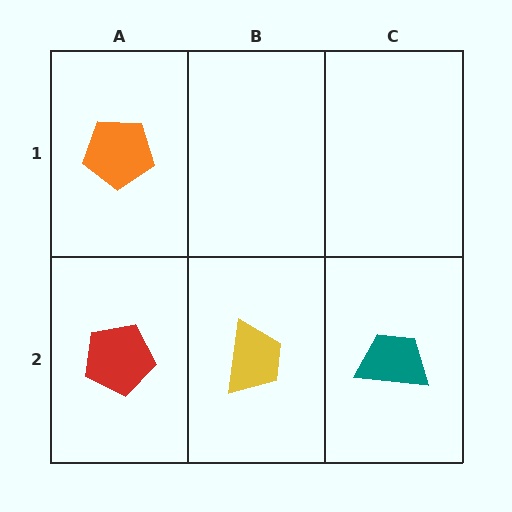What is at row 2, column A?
A red pentagon.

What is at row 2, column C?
A teal trapezoid.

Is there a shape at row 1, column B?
No, that cell is empty.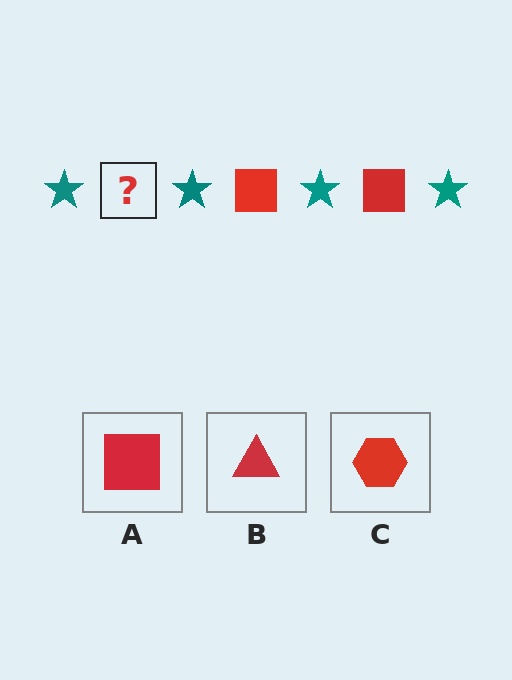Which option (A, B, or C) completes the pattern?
A.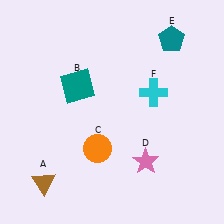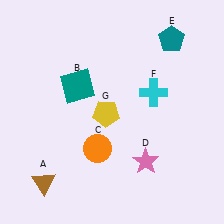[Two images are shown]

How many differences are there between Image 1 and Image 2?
There is 1 difference between the two images.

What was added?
A yellow pentagon (G) was added in Image 2.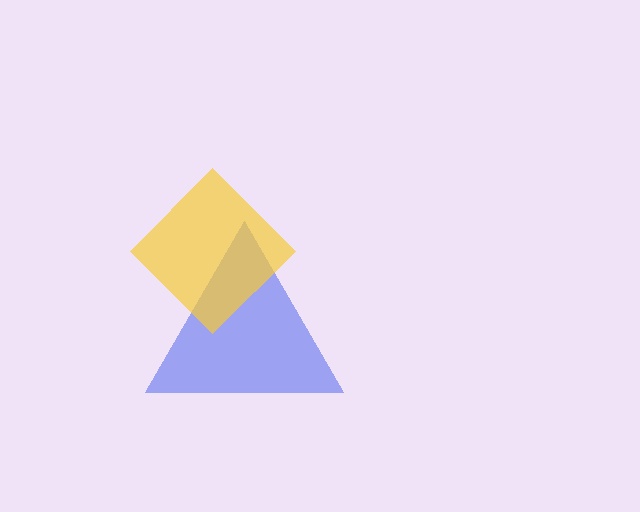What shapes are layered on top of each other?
The layered shapes are: a blue triangle, a yellow diamond.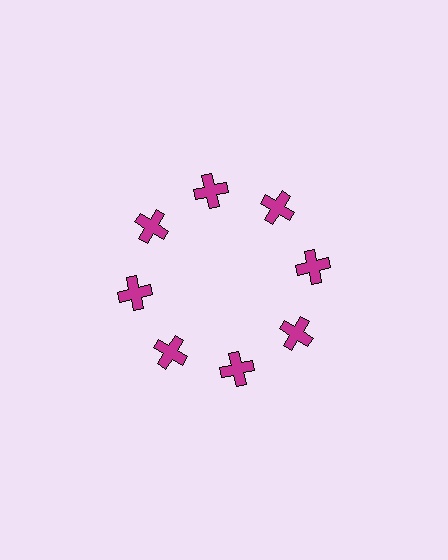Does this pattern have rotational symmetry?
Yes, this pattern has 8-fold rotational symmetry. It looks the same after rotating 45 degrees around the center.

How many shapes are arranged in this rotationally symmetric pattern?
There are 8 shapes, arranged in 8 groups of 1.